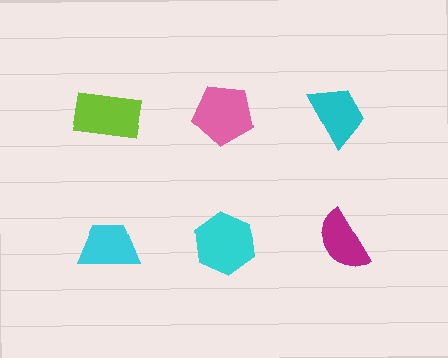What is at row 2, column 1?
A cyan trapezoid.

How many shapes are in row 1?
3 shapes.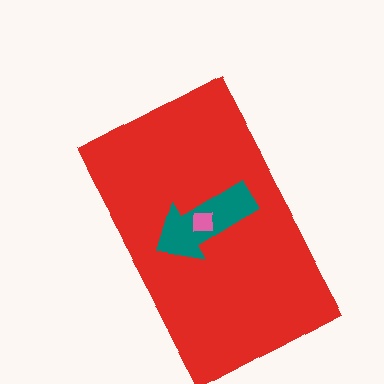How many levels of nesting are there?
3.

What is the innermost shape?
The pink square.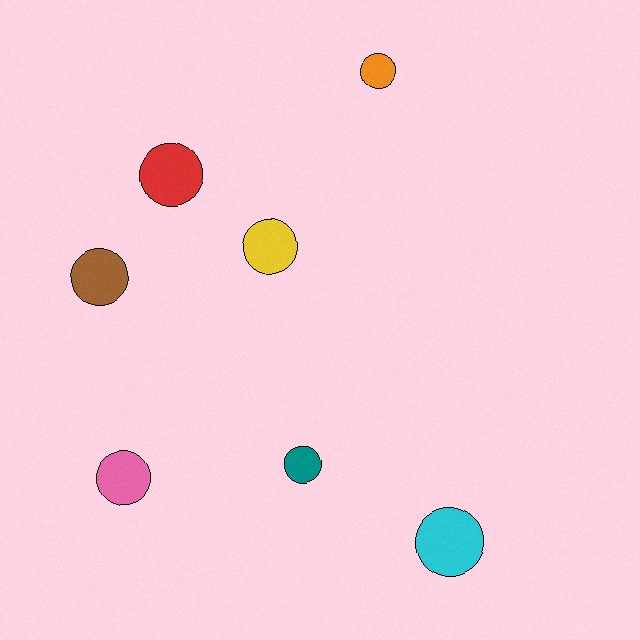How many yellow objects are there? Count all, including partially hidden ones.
There is 1 yellow object.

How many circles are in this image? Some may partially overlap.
There are 7 circles.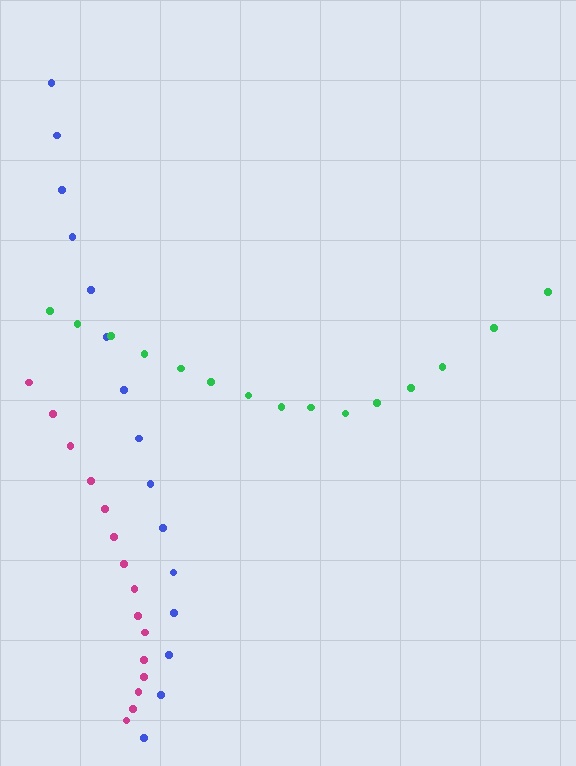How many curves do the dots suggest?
There are 3 distinct paths.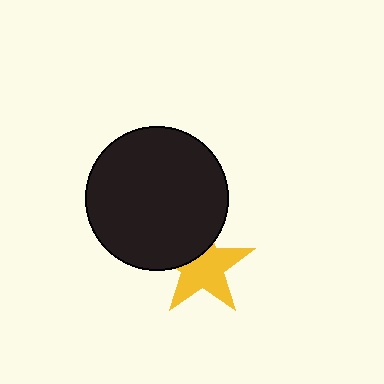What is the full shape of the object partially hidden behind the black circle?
The partially hidden object is a yellow star.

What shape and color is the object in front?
The object in front is a black circle.